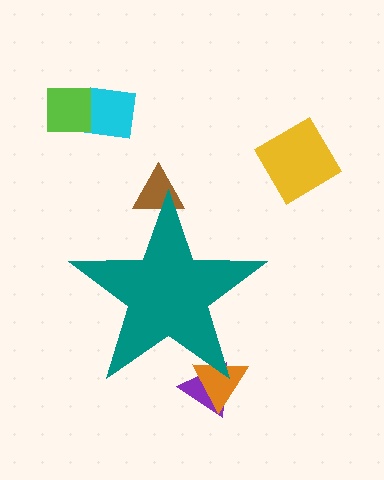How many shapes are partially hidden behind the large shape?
3 shapes are partially hidden.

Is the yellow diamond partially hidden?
No, the yellow diamond is fully visible.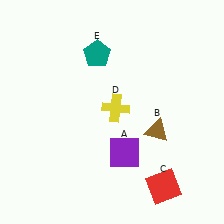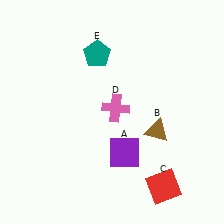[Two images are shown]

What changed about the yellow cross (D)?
In Image 1, D is yellow. In Image 2, it changed to pink.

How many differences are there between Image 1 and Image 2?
There is 1 difference between the two images.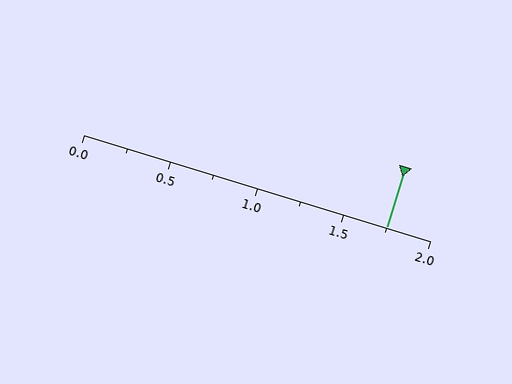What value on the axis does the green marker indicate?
The marker indicates approximately 1.75.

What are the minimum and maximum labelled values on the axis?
The axis runs from 0.0 to 2.0.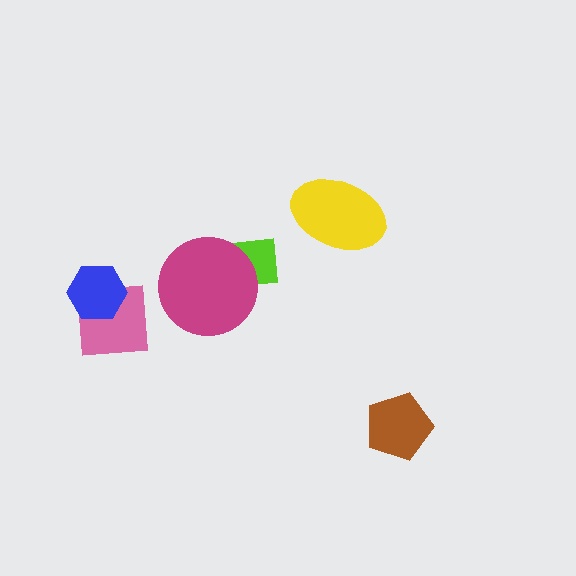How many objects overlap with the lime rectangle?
1 object overlaps with the lime rectangle.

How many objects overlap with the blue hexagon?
1 object overlaps with the blue hexagon.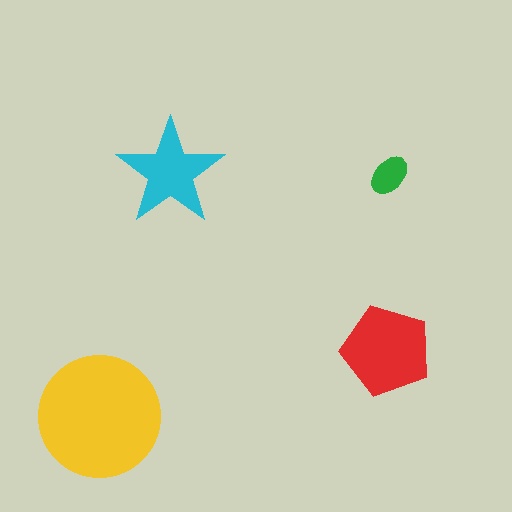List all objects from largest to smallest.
The yellow circle, the red pentagon, the cyan star, the green ellipse.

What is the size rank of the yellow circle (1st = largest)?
1st.